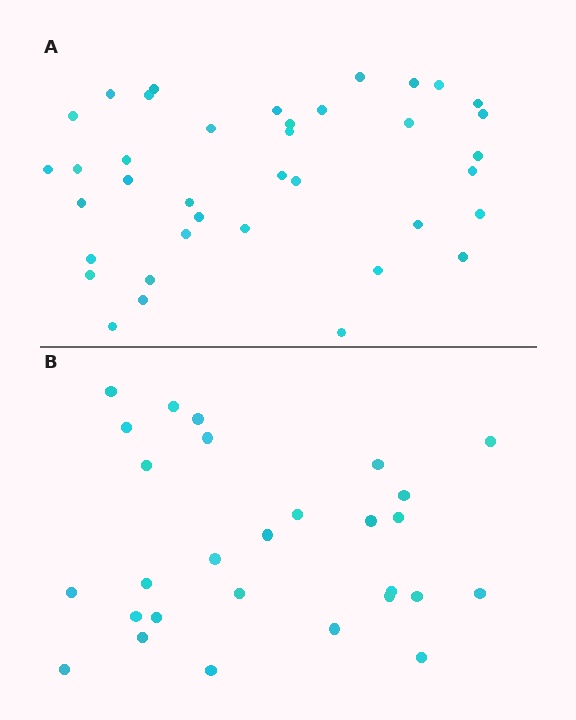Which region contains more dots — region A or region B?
Region A (the top region) has more dots.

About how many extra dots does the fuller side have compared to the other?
Region A has roughly 10 or so more dots than region B.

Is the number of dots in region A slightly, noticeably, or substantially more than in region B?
Region A has noticeably more, but not dramatically so. The ratio is roughly 1.4 to 1.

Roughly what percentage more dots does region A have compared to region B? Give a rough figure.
About 35% more.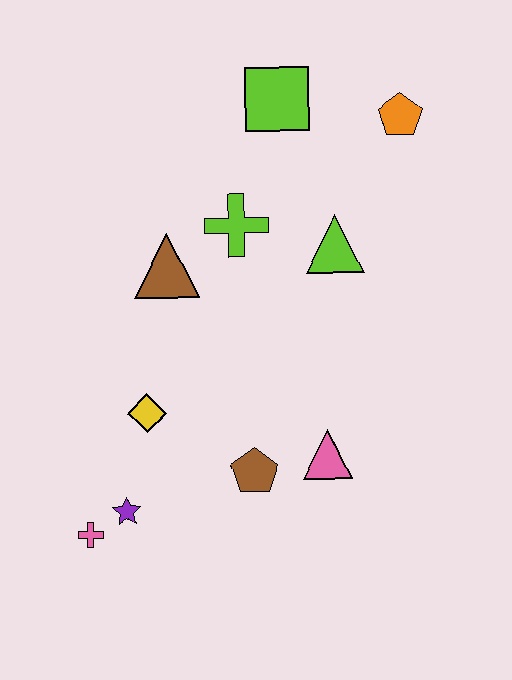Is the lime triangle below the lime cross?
Yes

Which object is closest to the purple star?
The pink cross is closest to the purple star.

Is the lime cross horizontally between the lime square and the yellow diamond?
Yes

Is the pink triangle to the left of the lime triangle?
Yes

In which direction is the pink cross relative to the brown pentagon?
The pink cross is to the left of the brown pentagon.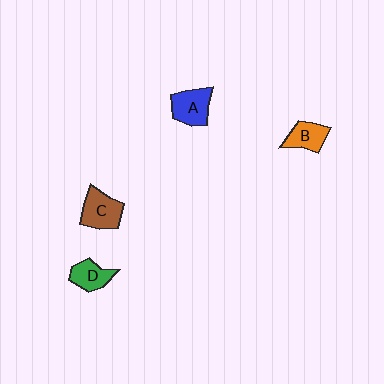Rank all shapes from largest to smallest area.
From largest to smallest: C (brown), A (blue), B (orange), D (green).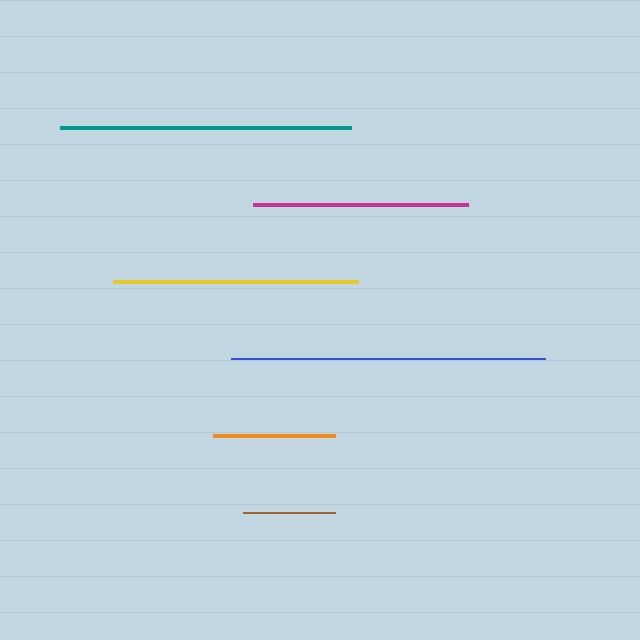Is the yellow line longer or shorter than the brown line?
The yellow line is longer than the brown line.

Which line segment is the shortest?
The brown line is the shortest at approximately 91 pixels.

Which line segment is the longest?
The blue line is the longest at approximately 314 pixels.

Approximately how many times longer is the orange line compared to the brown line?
The orange line is approximately 1.3 times the length of the brown line.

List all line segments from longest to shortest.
From longest to shortest: blue, teal, yellow, magenta, orange, brown.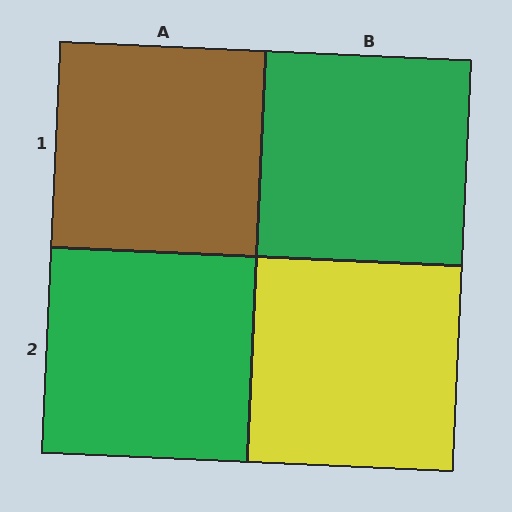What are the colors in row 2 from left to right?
Green, yellow.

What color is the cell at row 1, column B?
Green.